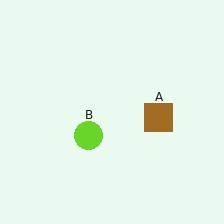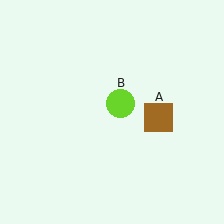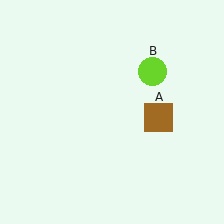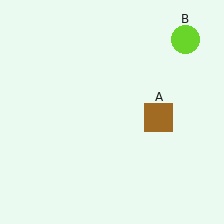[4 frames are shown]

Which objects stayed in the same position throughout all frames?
Brown square (object A) remained stationary.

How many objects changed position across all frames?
1 object changed position: lime circle (object B).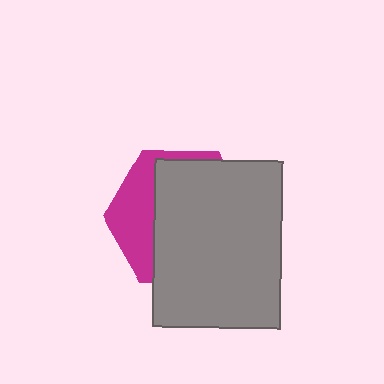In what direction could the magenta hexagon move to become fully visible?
The magenta hexagon could move left. That would shift it out from behind the gray rectangle entirely.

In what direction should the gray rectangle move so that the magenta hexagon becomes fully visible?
The gray rectangle should move right. That is the shortest direction to clear the overlap and leave the magenta hexagon fully visible.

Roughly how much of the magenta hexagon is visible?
A small part of it is visible (roughly 31%).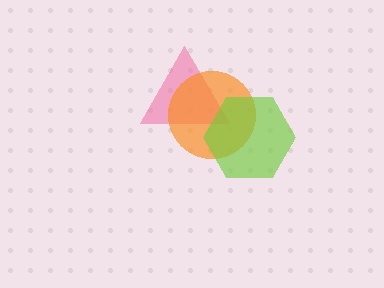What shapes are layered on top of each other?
The layered shapes are: a pink triangle, an orange circle, a lime hexagon.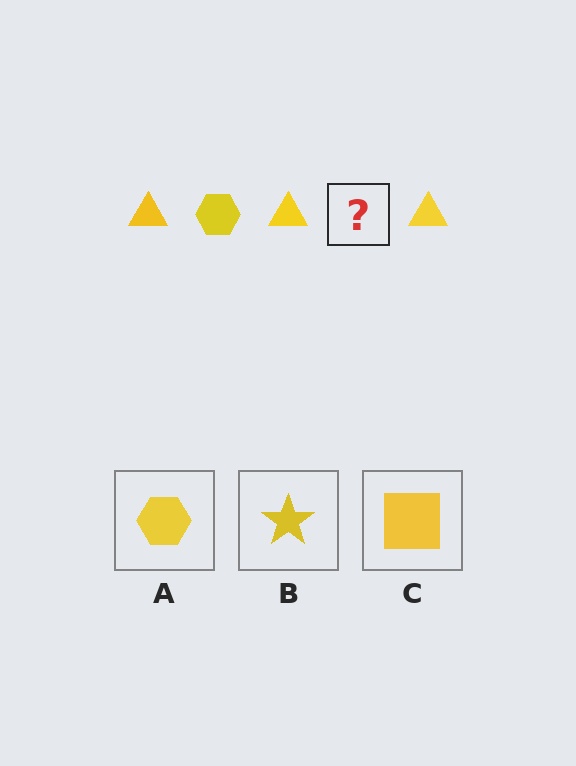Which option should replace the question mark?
Option A.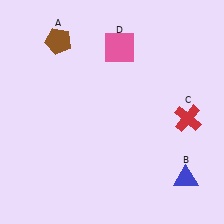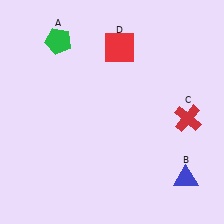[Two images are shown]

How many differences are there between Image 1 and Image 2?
There are 2 differences between the two images.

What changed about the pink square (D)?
In Image 1, D is pink. In Image 2, it changed to red.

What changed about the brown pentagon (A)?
In Image 1, A is brown. In Image 2, it changed to green.